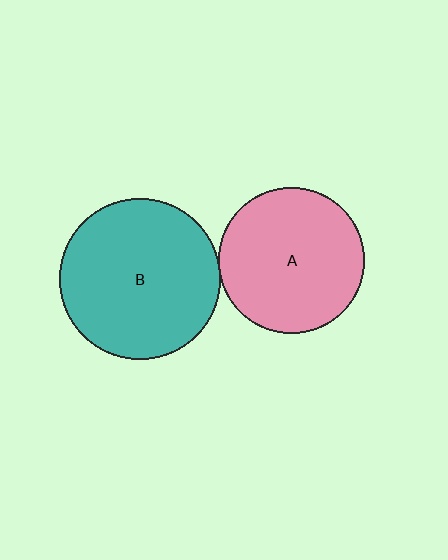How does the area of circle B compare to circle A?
Approximately 1.2 times.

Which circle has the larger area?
Circle B (teal).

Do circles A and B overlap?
Yes.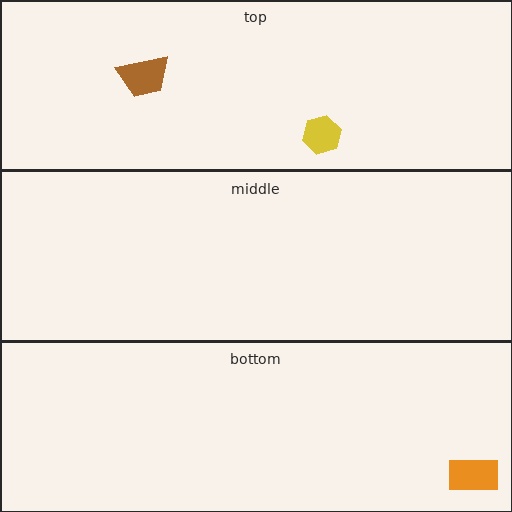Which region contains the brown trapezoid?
The top region.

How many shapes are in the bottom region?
1.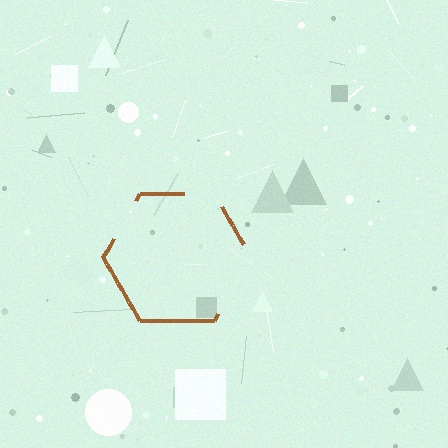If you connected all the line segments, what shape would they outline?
They would outline a hexagon.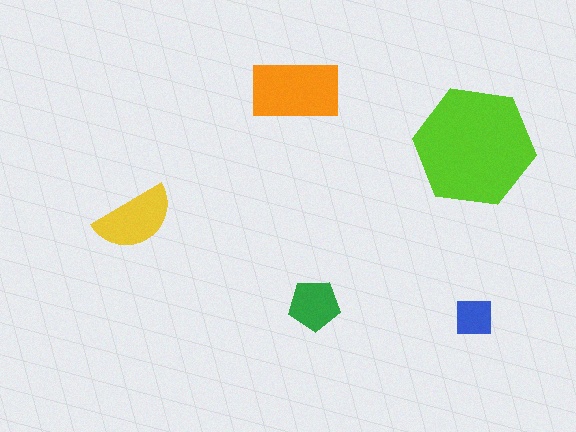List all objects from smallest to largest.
The blue square, the green pentagon, the yellow semicircle, the orange rectangle, the lime hexagon.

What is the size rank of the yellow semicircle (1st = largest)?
3rd.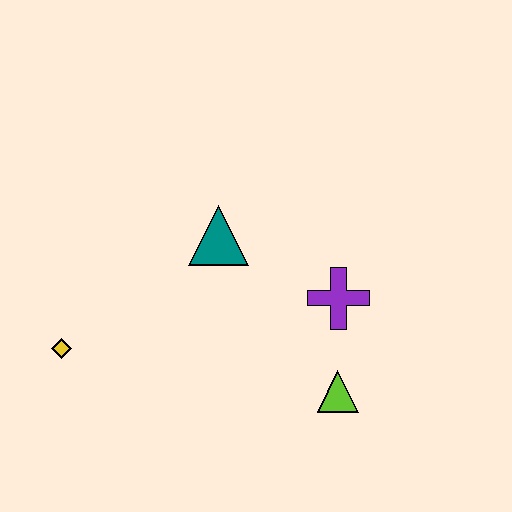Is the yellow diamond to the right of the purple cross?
No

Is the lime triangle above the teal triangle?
No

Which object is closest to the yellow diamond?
The teal triangle is closest to the yellow diamond.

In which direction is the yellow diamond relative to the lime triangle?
The yellow diamond is to the left of the lime triangle.